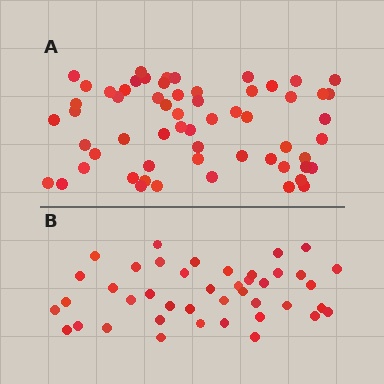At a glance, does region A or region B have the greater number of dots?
Region A (the top region) has more dots.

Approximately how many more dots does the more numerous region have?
Region A has approximately 20 more dots than region B.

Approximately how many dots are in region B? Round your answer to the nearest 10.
About 40 dots. (The exact count is 42, which rounds to 40.)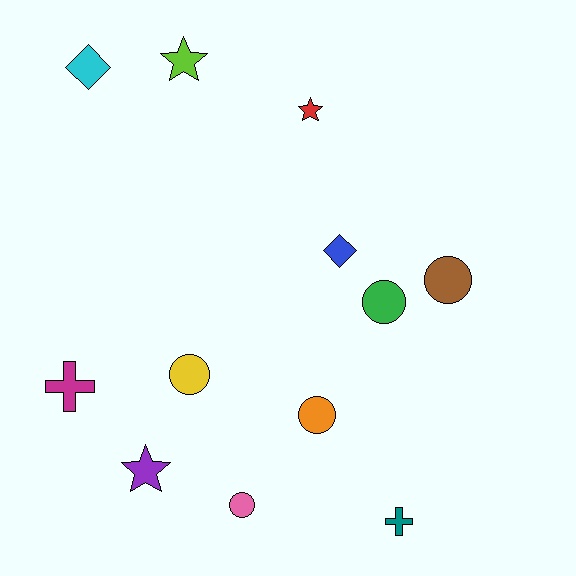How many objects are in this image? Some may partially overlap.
There are 12 objects.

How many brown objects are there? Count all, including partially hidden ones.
There is 1 brown object.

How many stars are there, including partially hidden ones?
There are 3 stars.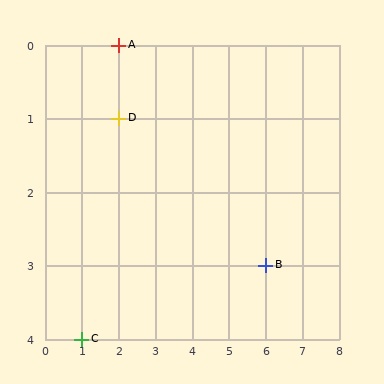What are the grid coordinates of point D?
Point D is at grid coordinates (2, 1).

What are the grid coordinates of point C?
Point C is at grid coordinates (1, 4).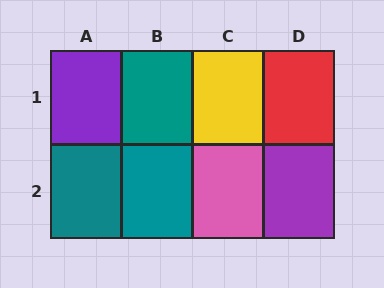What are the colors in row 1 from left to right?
Purple, teal, yellow, red.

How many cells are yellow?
1 cell is yellow.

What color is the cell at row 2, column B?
Teal.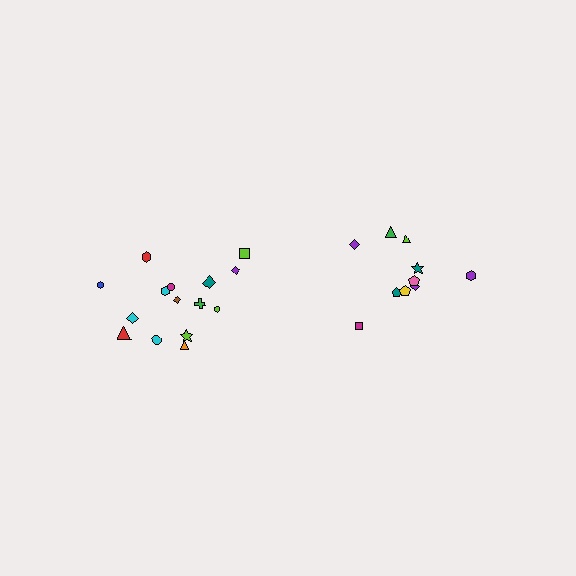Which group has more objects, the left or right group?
The left group.